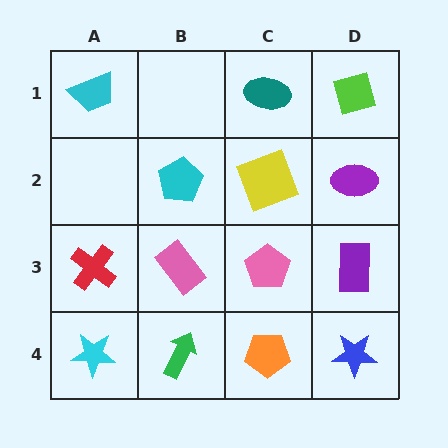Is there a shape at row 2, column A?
No, that cell is empty.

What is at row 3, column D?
A purple rectangle.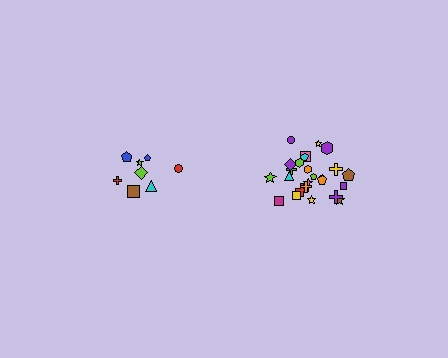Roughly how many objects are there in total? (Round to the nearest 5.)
Roughly 35 objects in total.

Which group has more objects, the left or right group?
The right group.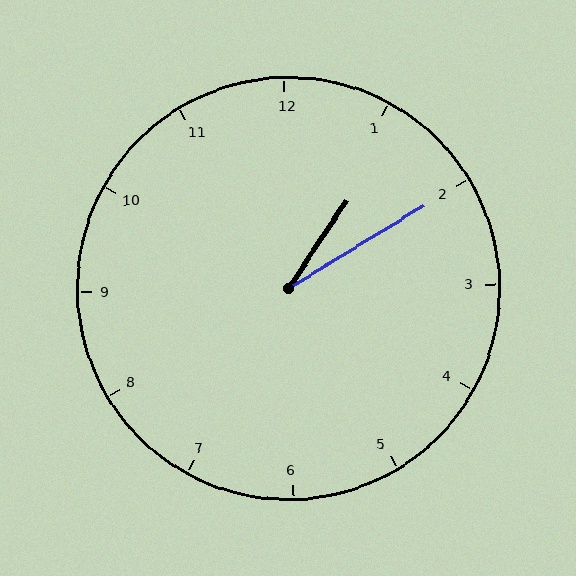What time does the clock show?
1:10.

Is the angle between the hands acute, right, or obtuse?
It is acute.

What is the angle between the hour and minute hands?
Approximately 25 degrees.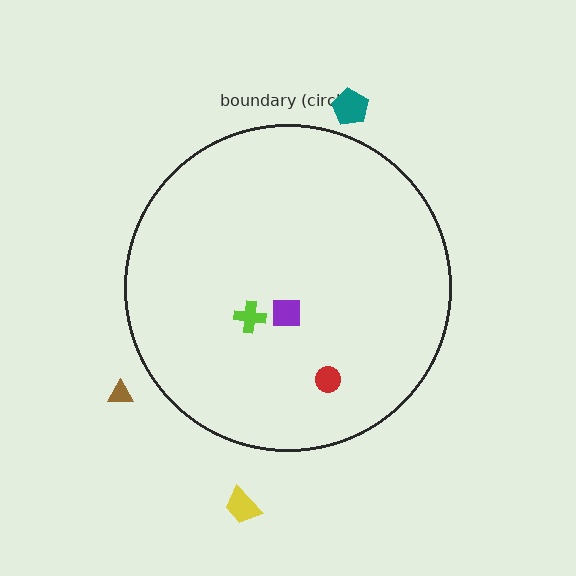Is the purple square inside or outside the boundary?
Inside.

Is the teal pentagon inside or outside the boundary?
Outside.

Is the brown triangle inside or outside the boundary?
Outside.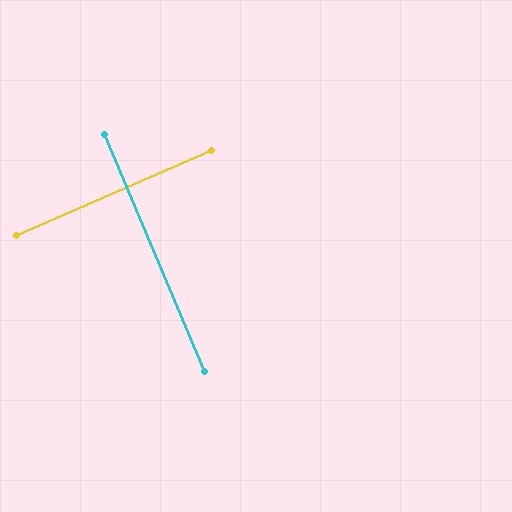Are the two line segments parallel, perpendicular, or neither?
Perpendicular — they meet at approximately 89°.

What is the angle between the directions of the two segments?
Approximately 89 degrees.